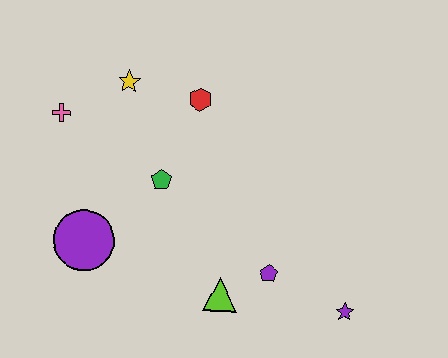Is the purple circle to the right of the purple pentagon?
No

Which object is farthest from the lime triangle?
The pink cross is farthest from the lime triangle.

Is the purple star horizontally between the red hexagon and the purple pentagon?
No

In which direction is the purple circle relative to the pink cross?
The purple circle is below the pink cross.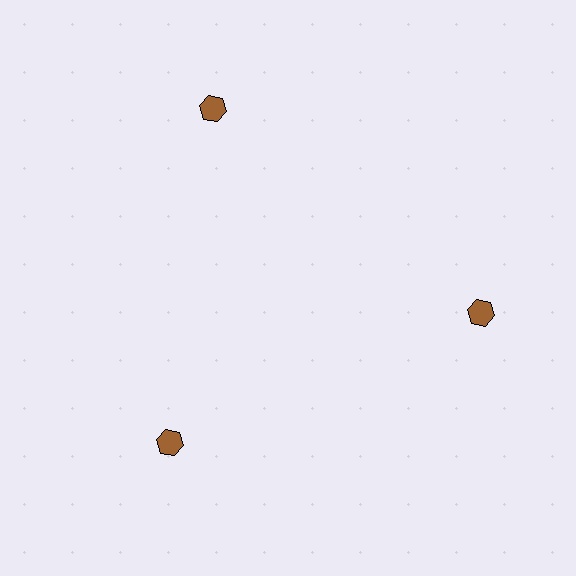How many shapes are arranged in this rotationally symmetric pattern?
There are 3 shapes, arranged in 3 groups of 1.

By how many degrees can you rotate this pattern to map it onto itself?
The pattern maps onto itself every 120 degrees of rotation.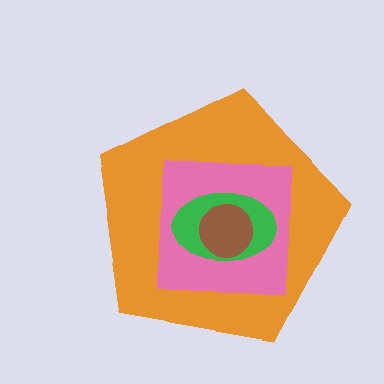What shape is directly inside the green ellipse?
The brown circle.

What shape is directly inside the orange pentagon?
The pink square.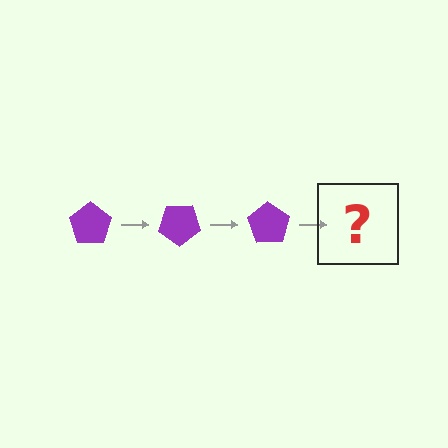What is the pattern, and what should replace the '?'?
The pattern is that the pentagon rotates 35 degrees each step. The '?' should be a purple pentagon rotated 105 degrees.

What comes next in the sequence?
The next element should be a purple pentagon rotated 105 degrees.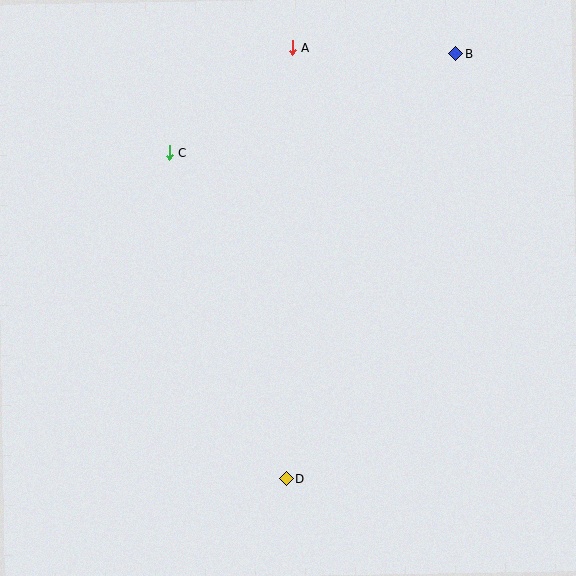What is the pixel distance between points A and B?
The distance between A and B is 164 pixels.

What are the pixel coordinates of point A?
Point A is at (292, 48).